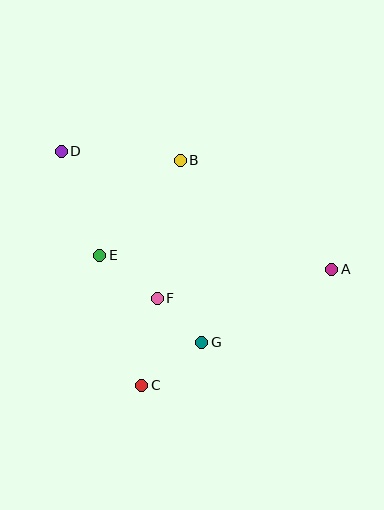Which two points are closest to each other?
Points F and G are closest to each other.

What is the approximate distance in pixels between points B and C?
The distance between B and C is approximately 229 pixels.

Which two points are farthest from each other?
Points A and D are farthest from each other.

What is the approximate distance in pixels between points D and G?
The distance between D and G is approximately 237 pixels.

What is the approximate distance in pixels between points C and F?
The distance between C and F is approximately 89 pixels.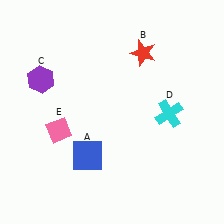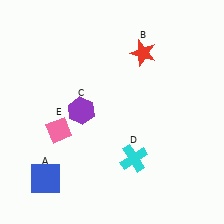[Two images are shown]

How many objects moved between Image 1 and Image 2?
3 objects moved between the two images.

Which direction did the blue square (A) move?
The blue square (A) moved left.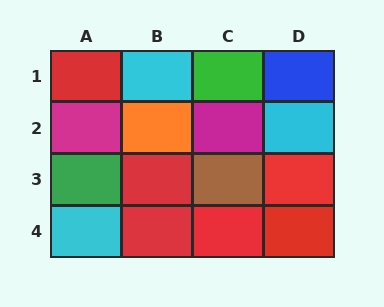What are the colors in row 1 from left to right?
Red, cyan, green, blue.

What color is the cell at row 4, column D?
Red.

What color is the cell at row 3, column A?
Green.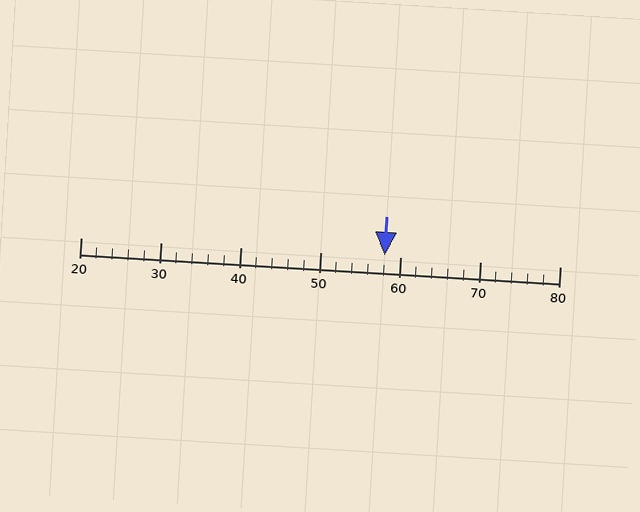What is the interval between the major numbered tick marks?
The major tick marks are spaced 10 units apart.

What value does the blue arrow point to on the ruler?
The blue arrow points to approximately 58.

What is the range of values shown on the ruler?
The ruler shows values from 20 to 80.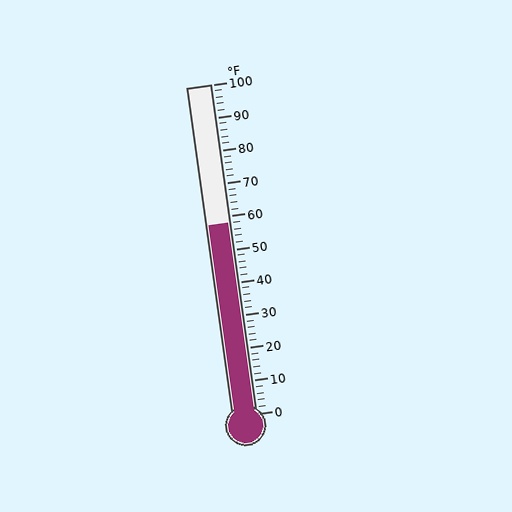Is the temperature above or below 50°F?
The temperature is above 50°F.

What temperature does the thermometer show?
The thermometer shows approximately 58°F.